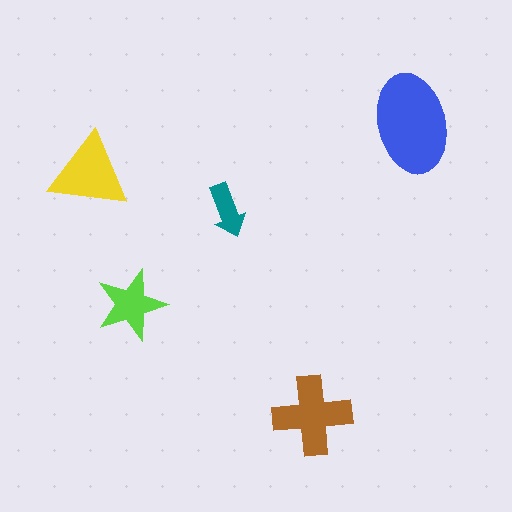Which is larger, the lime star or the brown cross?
The brown cross.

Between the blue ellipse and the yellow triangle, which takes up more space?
The blue ellipse.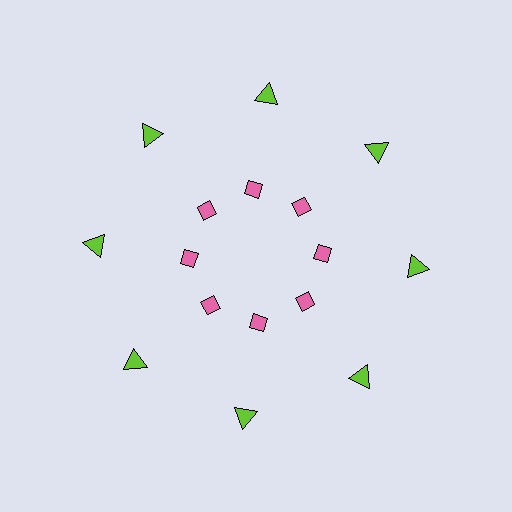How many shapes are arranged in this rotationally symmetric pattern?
There are 16 shapes, arranged in 8 groups of 2.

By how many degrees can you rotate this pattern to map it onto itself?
The pattern maps onto itself every 45 degrees of rotation.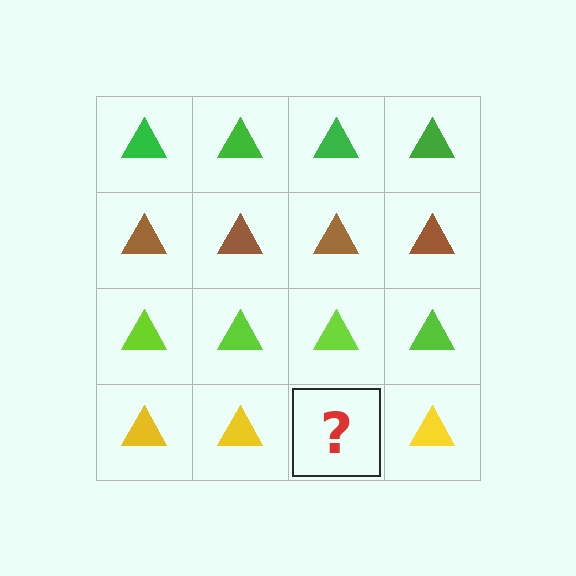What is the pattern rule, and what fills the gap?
The rule is that each row has a consistent color. The gap should be filled with a yellow triangle.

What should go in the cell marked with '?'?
The missing cell should contain a yellow triangle.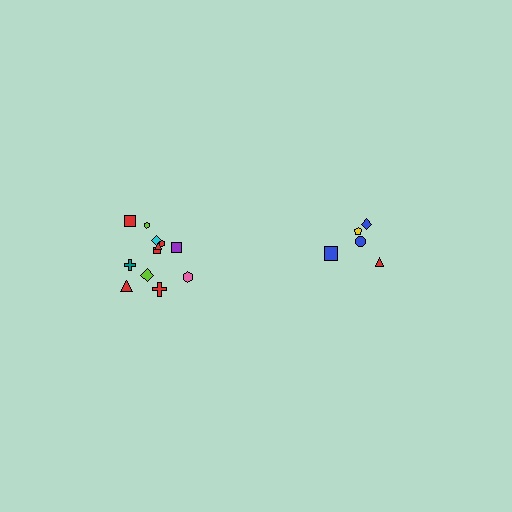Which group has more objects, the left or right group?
The left group.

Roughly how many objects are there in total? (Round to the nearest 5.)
Roughly 15 objects in total.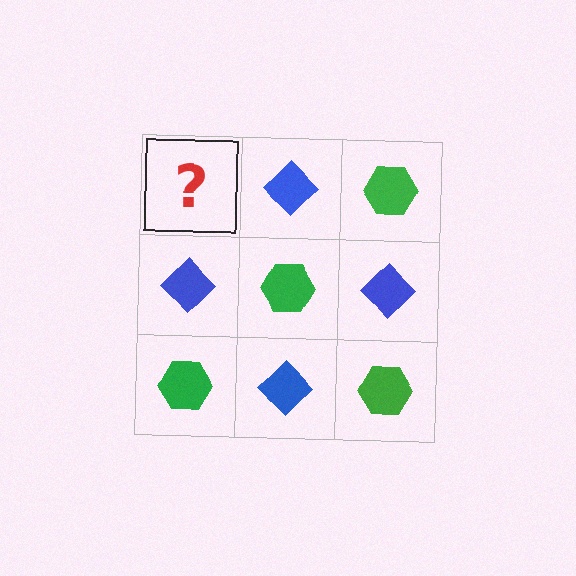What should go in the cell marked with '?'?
The missing cell should contain a green hexagon.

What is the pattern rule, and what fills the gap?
The rule is that it alternates green hexagon and blue diamond in a checkerboard pattern. The gap should be filled with a green hexagon.